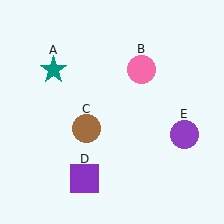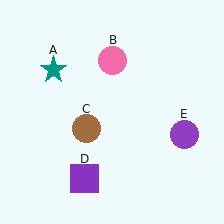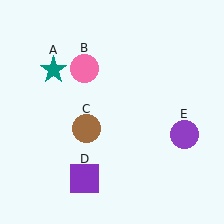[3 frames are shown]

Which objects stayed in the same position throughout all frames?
Teal star (object A) and brown circle (object C) and purple square (object D) and purple circle (object E) remained stationary.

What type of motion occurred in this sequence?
The pink circle (object B) rotated counterclockwise around the center of the scene.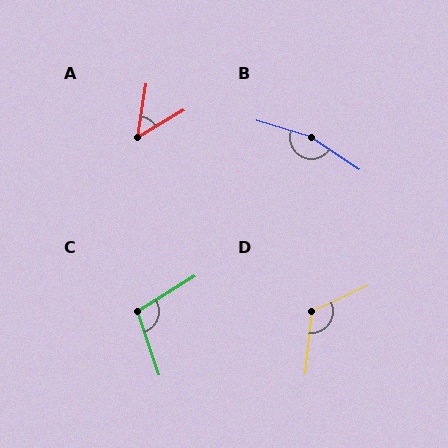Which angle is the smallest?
A, at approximately 50 degrees.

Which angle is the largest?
B, at approximately 163 degrees.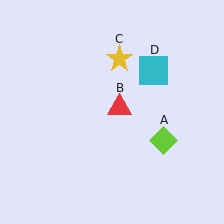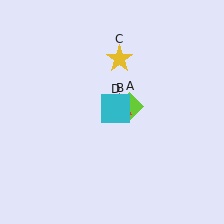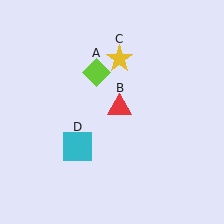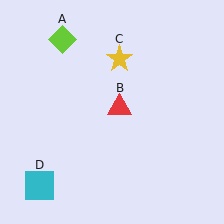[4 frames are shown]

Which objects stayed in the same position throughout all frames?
Red triangle (object B) and yellow star (object C) remained stationary.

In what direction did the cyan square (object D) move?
The cyan square (object D) moved down and to the left.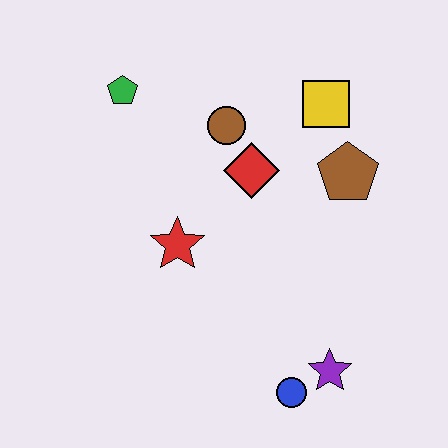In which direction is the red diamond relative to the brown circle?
The red diamond is below the brown circle.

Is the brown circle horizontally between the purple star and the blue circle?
No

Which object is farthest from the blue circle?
The green pentagon is farthest from the blue circle.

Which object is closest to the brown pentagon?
The yellow square is closest to the brown pentagon.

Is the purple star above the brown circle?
No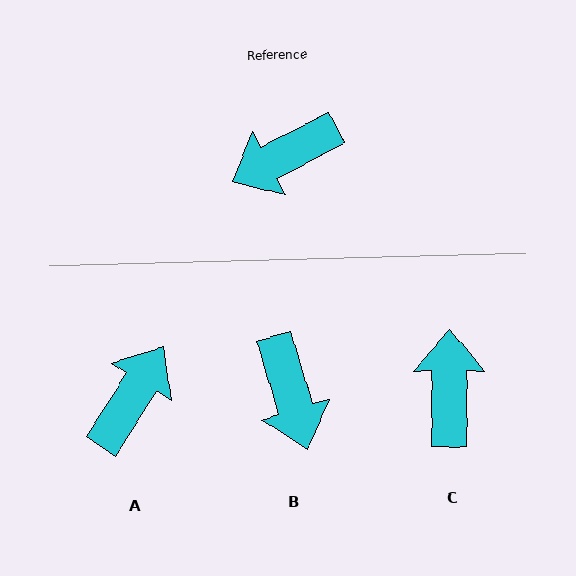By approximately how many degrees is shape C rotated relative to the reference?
Approximately 118 degrees clockwise.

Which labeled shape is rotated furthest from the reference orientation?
A, about 150 degrees away.